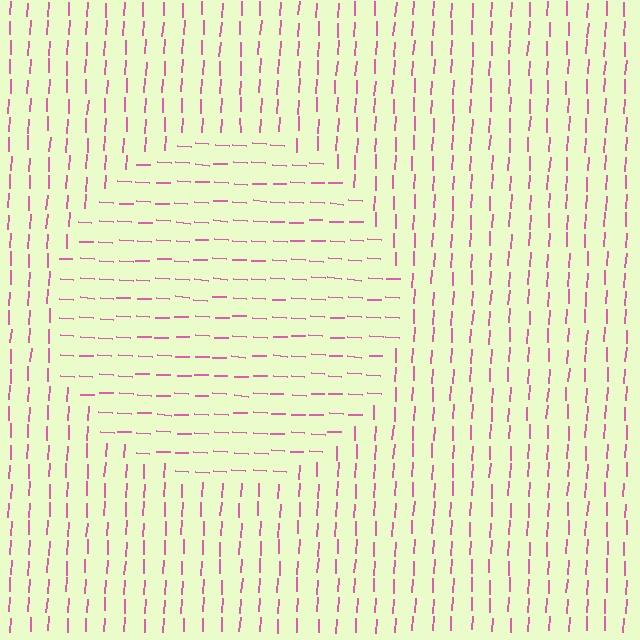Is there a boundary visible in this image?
Yes, there is a texture boundary formed by a change in line orientation.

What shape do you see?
I see a circle.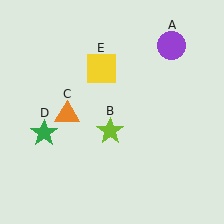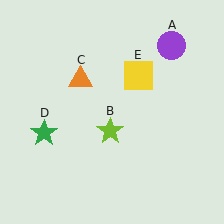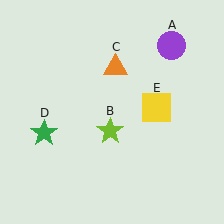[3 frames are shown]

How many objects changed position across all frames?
2 objects changed position: orange triangle (object C), yellow square (object E).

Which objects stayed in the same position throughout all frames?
Purple circle (object A) and lime star (object B) and green star (object D) remained stationary.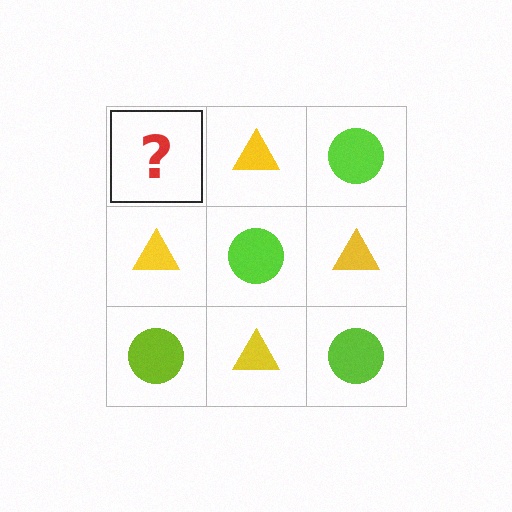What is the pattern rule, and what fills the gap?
The rule is that it alternates lime circle and yellow triangle in a checkerboard pattern. The gap should be filled with a lime circle.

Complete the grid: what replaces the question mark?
The question mark should be replaced with a lime circle.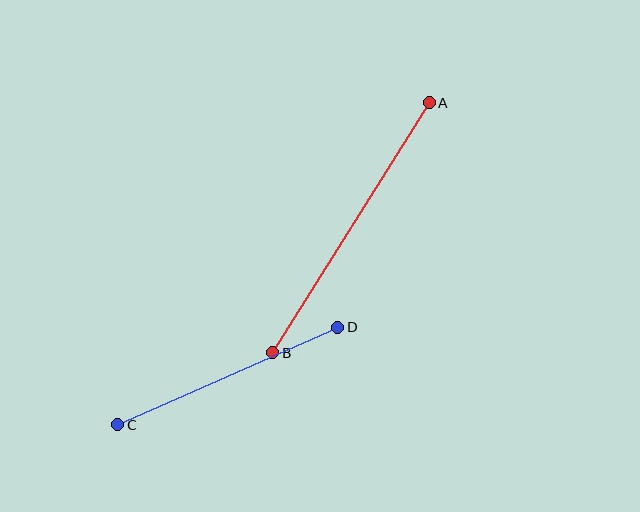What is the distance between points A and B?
The distance is approximately 295 pixels.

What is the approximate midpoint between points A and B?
The midpoint is at approximately (351, 228) pixels.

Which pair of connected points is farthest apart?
Points A and B are farthest apart.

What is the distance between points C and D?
The distance is approximately 241 pixels.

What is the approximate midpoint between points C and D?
The midpoint is at approximately (228, 376) pixels.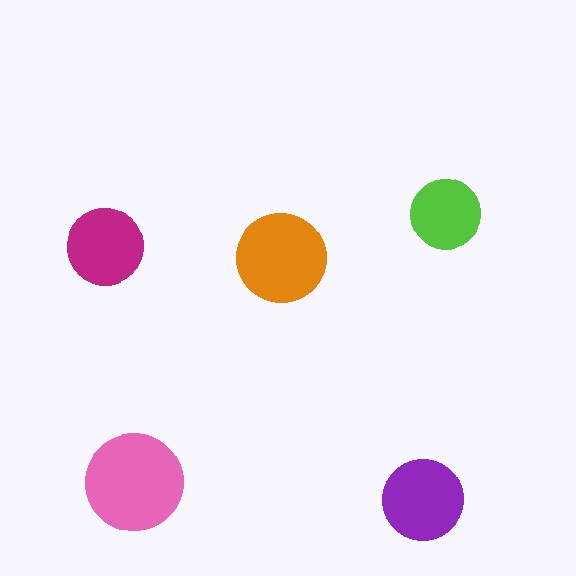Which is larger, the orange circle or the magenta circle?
The orange one.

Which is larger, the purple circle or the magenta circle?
The purple one.